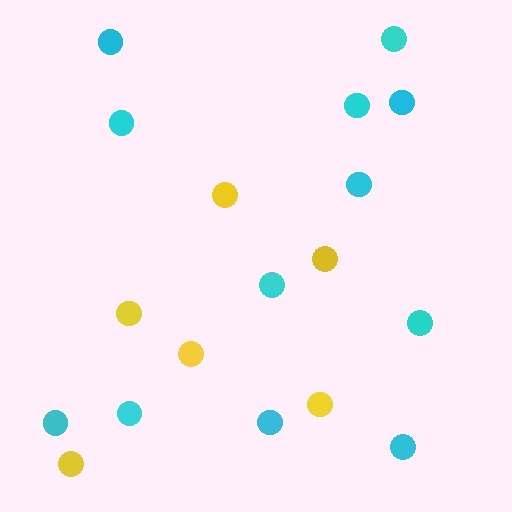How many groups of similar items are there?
There are 2 groups: one group of yellow circles (6) and one group of cyan circles (12).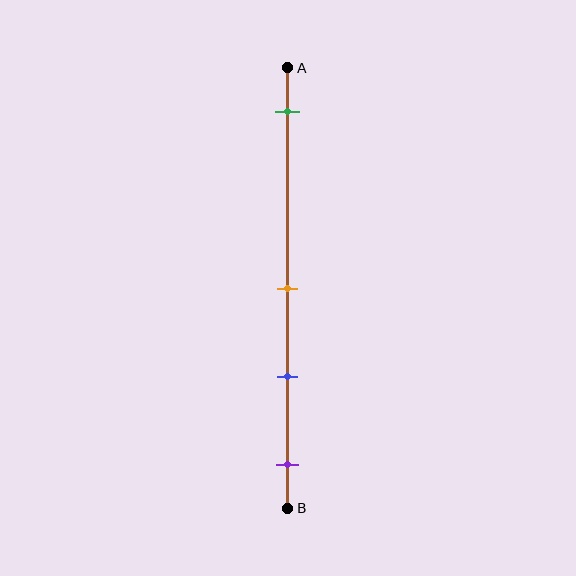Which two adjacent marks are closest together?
The orange and blue marks are the closest adjacent pair.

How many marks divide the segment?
There are 4 marks dividing the segment.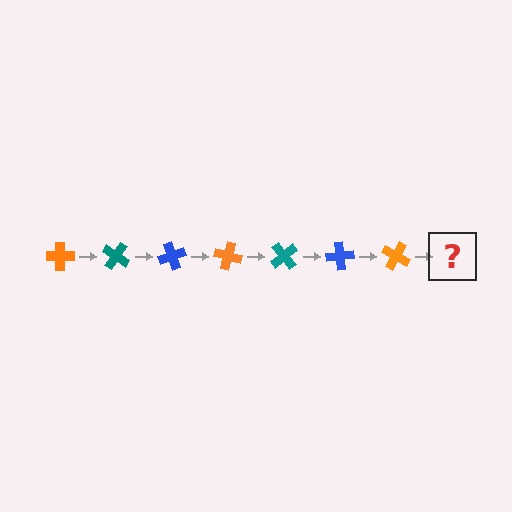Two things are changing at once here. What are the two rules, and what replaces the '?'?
The two rules are that it rotates 35 degrees each step and the color cycles through orange, teal, and blue. The '?' should be a teal cross, rotated 245 degrees from the start.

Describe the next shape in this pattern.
It should be a teal cross, rotated 245 degrees from the start.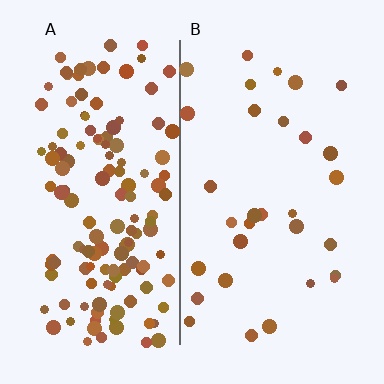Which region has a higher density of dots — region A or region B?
A (the left).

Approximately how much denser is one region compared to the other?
Approximately 4.4× — region A over region B.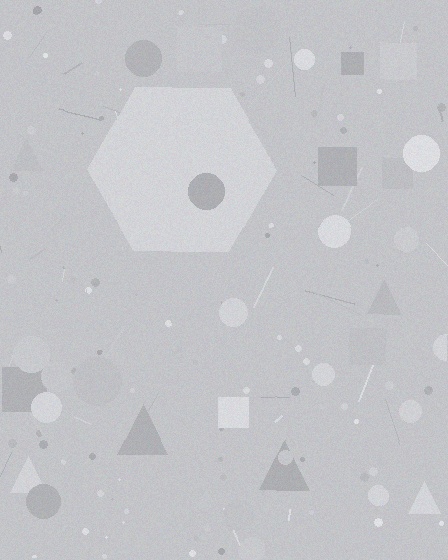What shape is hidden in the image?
A hexagon is hidden in the image.